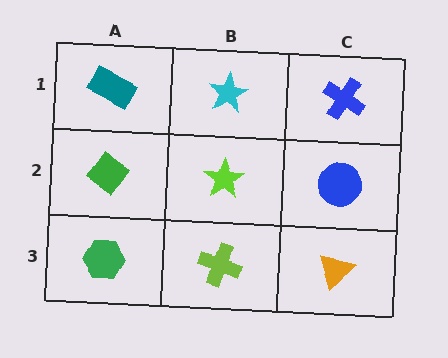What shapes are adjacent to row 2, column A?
A teal rectangle (row 1, column A), a green hexagon (row 3, column A), a lime star (row 2, column B).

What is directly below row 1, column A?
A green diamond.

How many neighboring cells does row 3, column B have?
3.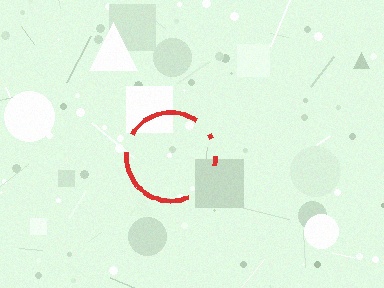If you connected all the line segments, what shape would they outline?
They would outline a circle.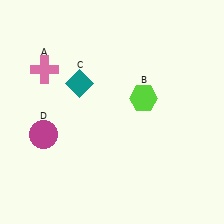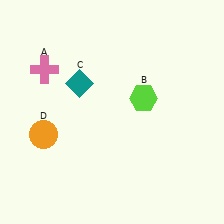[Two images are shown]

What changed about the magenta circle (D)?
In Image 1, D is magenta. In Image 2, it changed to orange.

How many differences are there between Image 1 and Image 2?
There is 1 difference between the two images.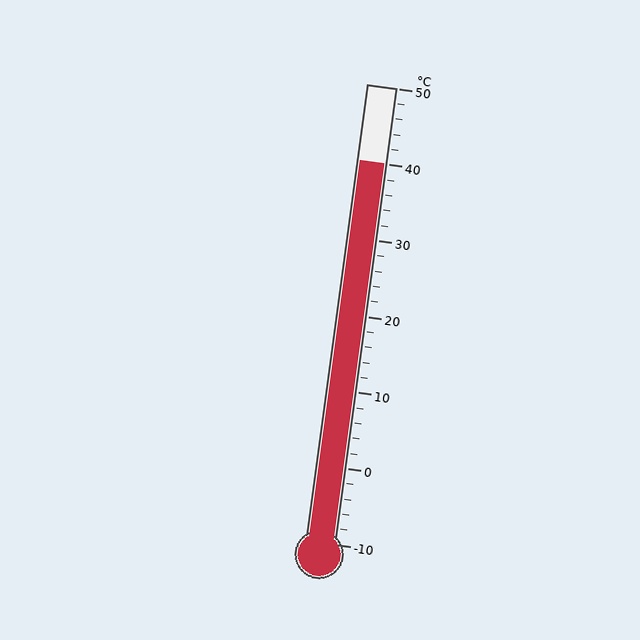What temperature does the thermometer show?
The thermometer shows approximately 40°C.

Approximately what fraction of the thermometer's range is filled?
The thermometer is filled to approximately 85% of its range.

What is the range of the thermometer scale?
The thermometer scale ranges from -10°C to 50°C.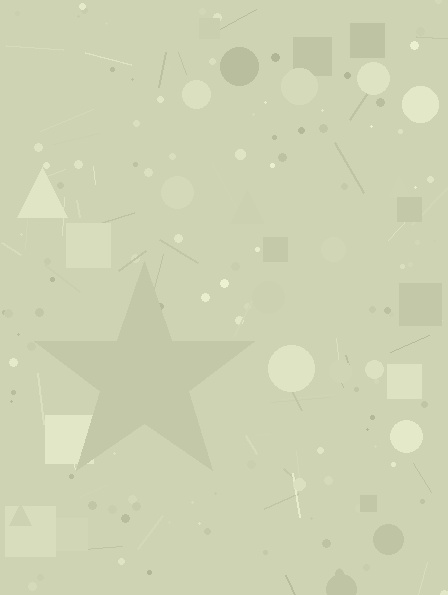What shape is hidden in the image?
A star is hidden in the image.